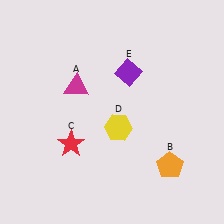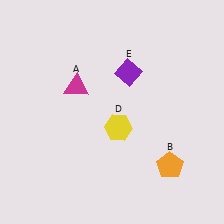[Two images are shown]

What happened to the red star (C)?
The red star (C) was removed in Image 2. It was in the bottom-left area of Image 1.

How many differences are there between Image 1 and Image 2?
There is 1 difference between the two images.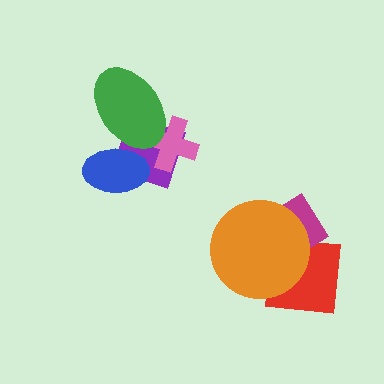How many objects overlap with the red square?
2 objects overlap with the red square.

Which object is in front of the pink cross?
The green ellipse is in front of the pink cross.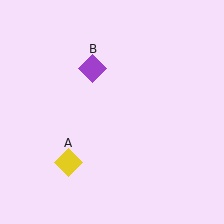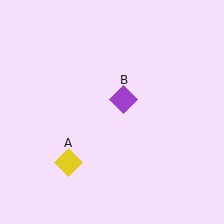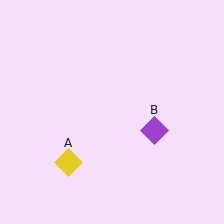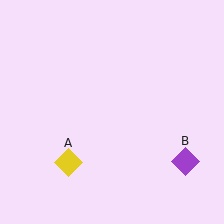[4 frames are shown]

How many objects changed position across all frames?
1 object changed position: purple diamond (object B).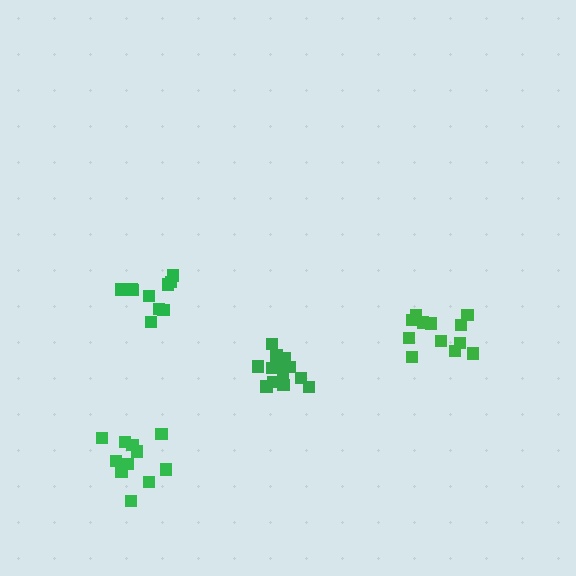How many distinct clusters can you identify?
There are 4 distinct clusters.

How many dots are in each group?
Group 1: 10 dots, Group 2: 11 dots, Group 3: 13 dots, Group 4: 12 dots (46 total).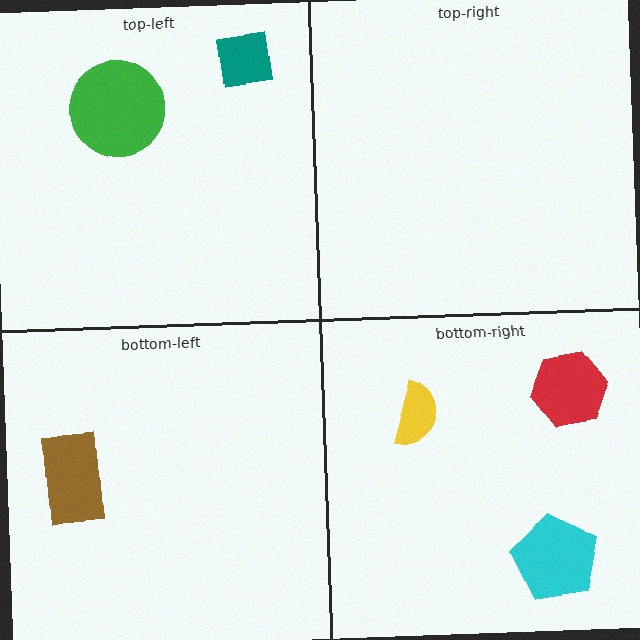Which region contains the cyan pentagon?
The bottom-right region.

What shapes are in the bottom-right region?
The red hexagon, the cyan pentagon, the yellow semicircle.